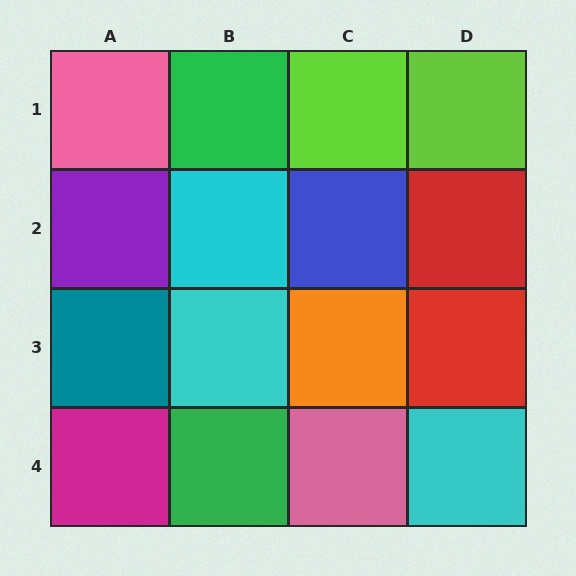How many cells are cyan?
3 cells are cyan.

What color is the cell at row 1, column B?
Green.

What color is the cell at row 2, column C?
Blue.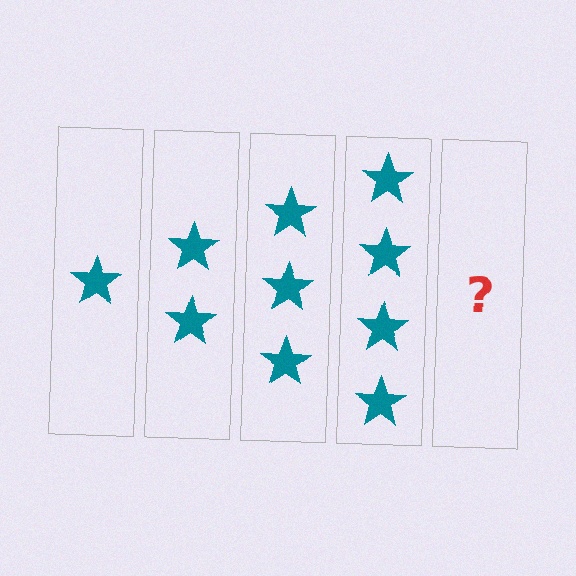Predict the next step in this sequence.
The next step is 5 stars.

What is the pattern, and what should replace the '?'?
The pattern is that each step adds one more star. The '?' should be 5 stars.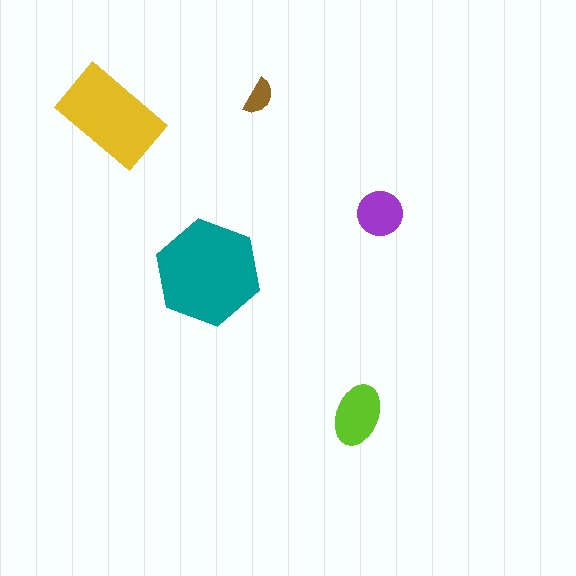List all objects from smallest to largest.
The brown semicircle, the purple circle, the lime ellipse, the yellow rectangle, the teal hexagon.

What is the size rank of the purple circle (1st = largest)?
4th.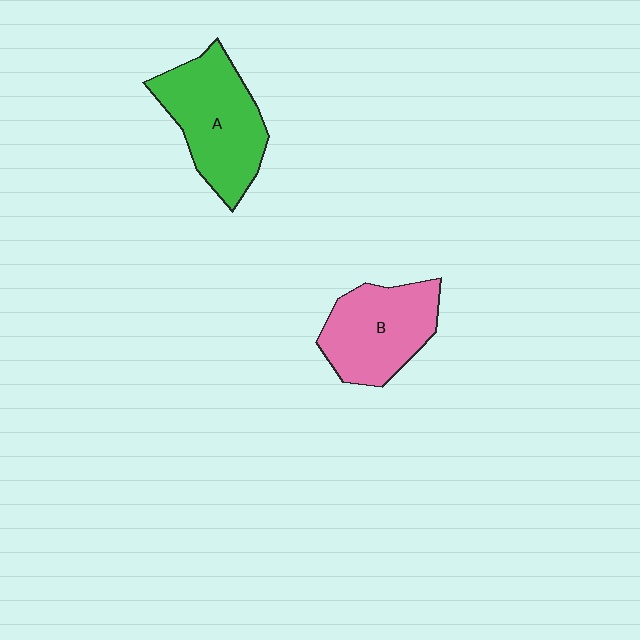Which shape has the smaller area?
Shape B (pink).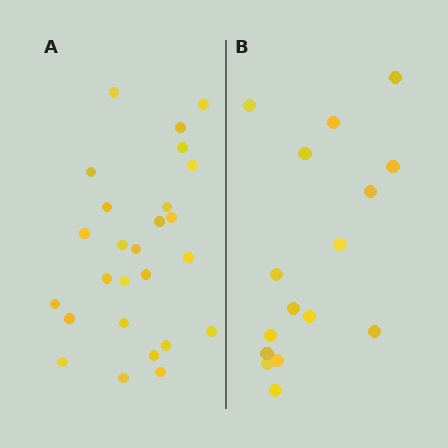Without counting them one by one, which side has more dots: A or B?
Region A (the left region) has more dots.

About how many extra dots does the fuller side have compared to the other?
Region A has roughly 10 or so more dots than region B.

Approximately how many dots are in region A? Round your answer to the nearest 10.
About 30 dots. (The exact count is 26, which rounds to 30.)